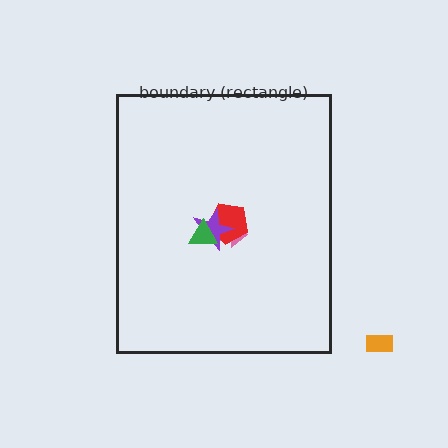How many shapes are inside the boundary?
4 inside, 1 outside.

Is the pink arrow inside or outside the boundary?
Inside.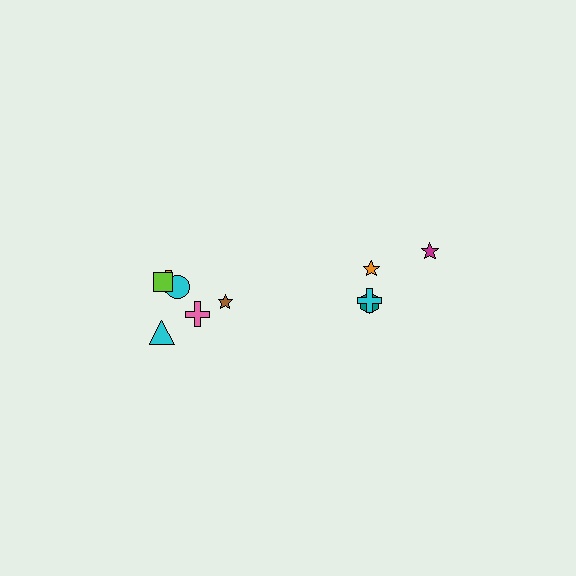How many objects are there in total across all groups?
There are 10 objects.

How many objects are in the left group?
There are 6 objects.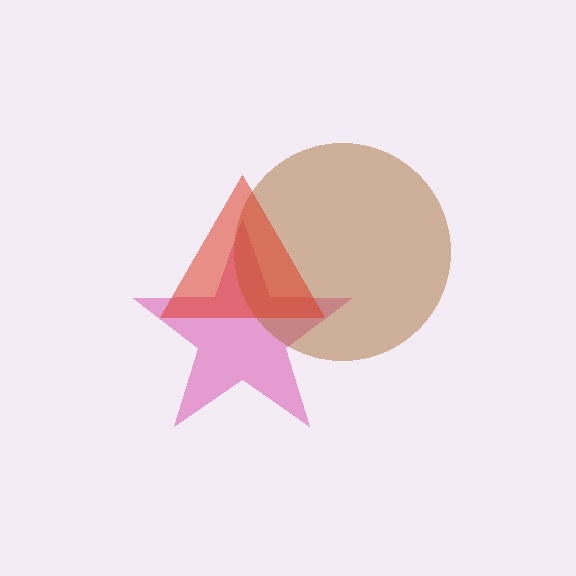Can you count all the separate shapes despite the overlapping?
Yes, there are 3 separate shapes.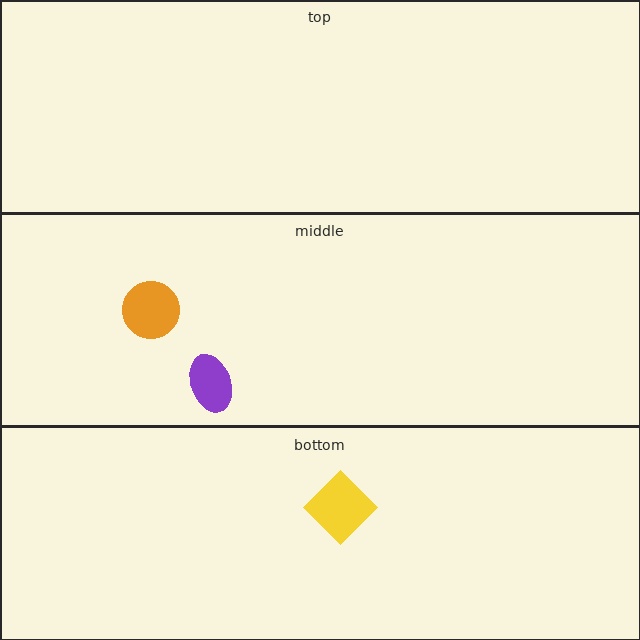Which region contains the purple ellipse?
The middle region.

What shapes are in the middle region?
The purple ellipse, the orange circle.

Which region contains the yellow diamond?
The bottom region.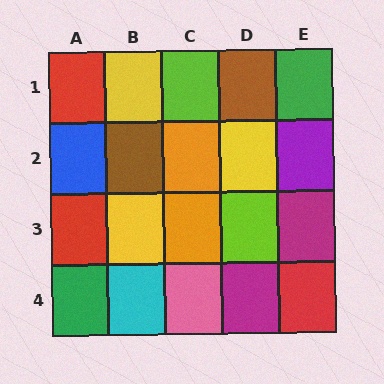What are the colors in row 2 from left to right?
Blue, brown, orange, yellow, purple.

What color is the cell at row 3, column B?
Yellow.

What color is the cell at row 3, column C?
Orange.